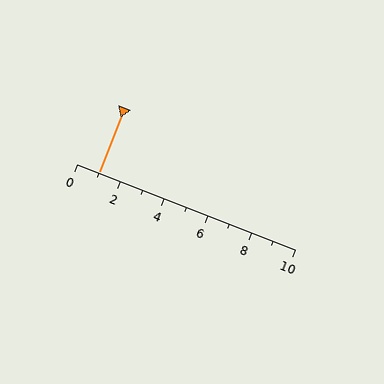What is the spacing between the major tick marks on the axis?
The major ticks are spaced 2 apart.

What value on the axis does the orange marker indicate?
The marker indicates approximately 1.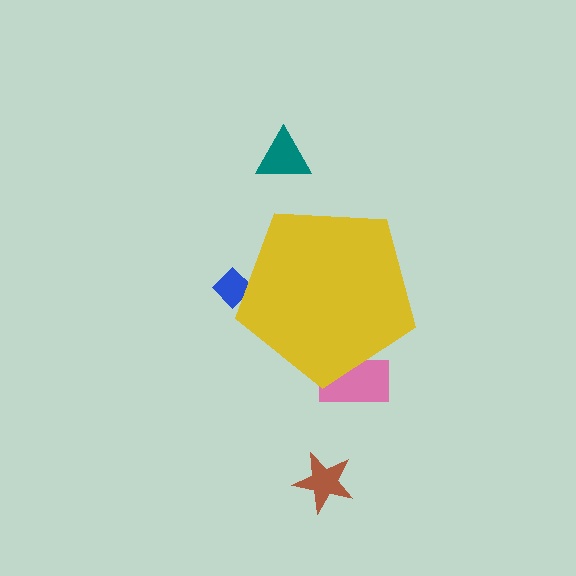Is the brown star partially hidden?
No, the brown star is fully visible.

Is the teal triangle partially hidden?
No, the teal triangle is fully visible.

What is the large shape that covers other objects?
A yellow pentagon.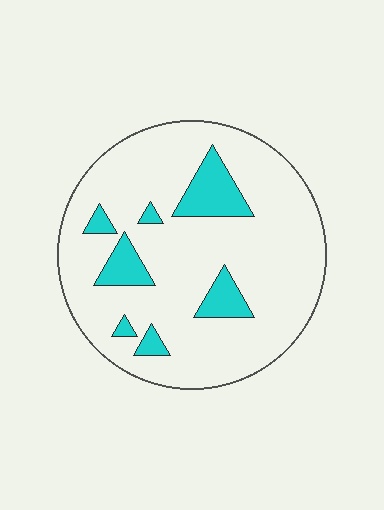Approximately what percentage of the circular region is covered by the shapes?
Approximately 15%.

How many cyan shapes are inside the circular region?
7.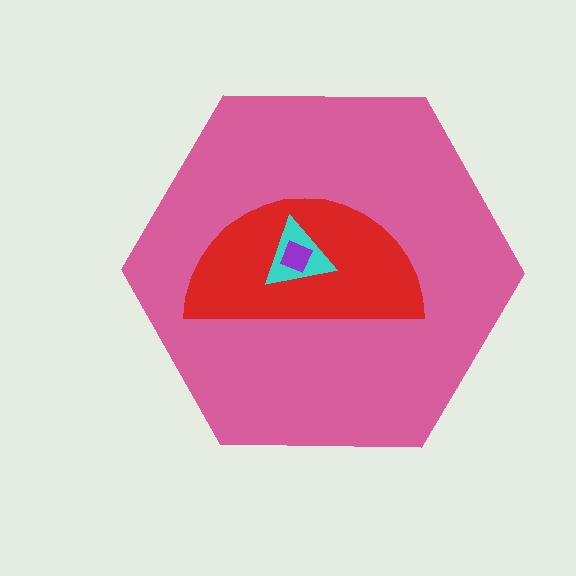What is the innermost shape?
The purple square.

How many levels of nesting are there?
4.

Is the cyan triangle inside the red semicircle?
Yes.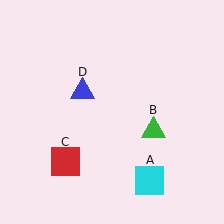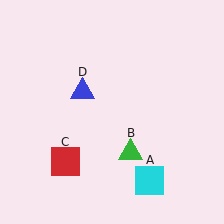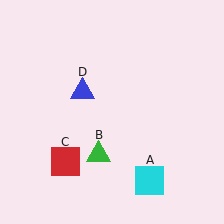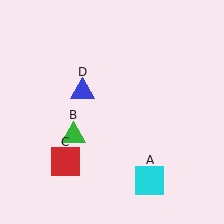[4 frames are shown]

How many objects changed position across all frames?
1 object changed position: green triangle (object B).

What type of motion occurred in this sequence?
The green triangle (object B) rotated clockwise around the center of the scene.